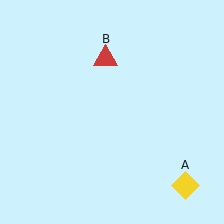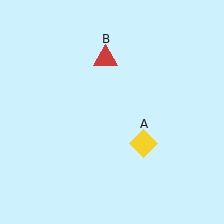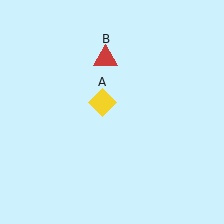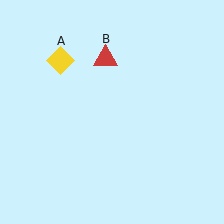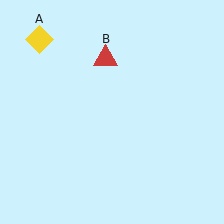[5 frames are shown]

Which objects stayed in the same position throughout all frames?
Red triangle (object B) remained stationary.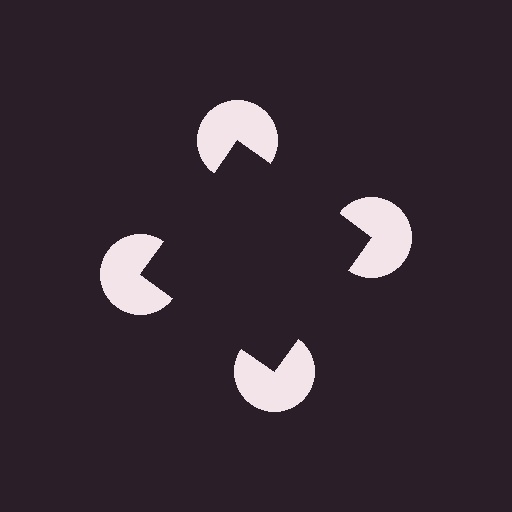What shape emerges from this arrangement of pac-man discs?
An illusory square — its edges are inferred from the aligned wedge cuts in the pac-man discs, not physically drawn.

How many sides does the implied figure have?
4 sides.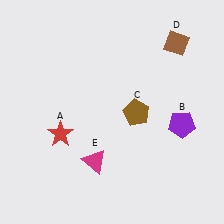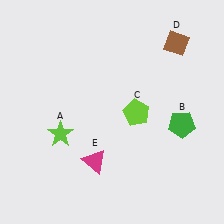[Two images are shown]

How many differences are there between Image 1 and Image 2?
There are 3 differences between the two images.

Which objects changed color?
A changed from red to lime. B changed from purple to green. C changed from brown to lime.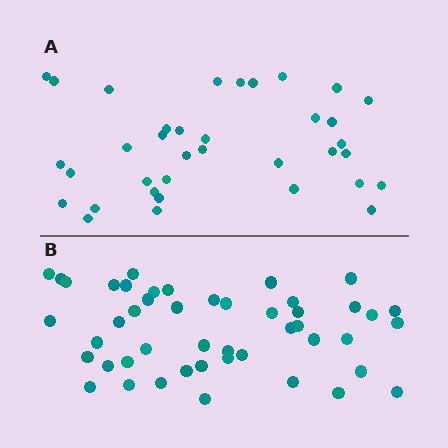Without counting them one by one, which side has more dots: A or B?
Region B (the bottom region) has more dots.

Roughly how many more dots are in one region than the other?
Region B has roughly 12 or so more dots than region A.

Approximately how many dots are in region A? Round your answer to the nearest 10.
About 40 dots. (The exact count is 36, which rounds to 40.)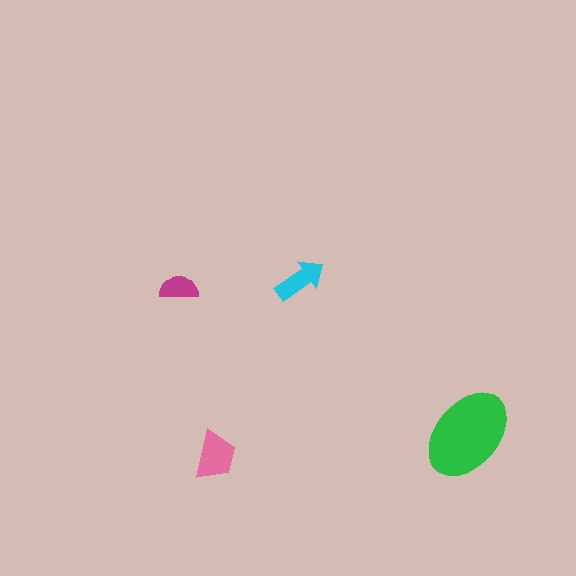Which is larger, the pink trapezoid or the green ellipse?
The green ellipse.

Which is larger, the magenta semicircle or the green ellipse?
The green ellipse.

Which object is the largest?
The green ellipse.